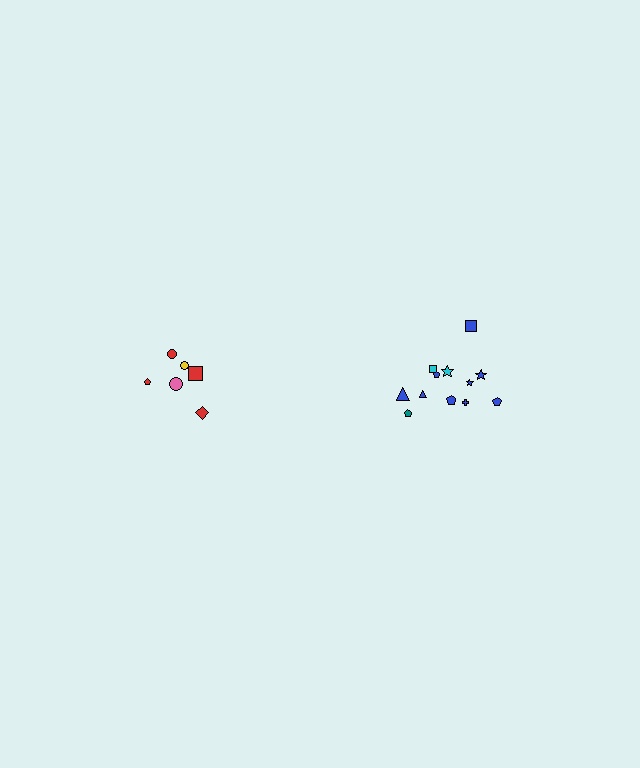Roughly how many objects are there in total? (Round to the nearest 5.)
Roughly 20 objects in total.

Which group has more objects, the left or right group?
The right group.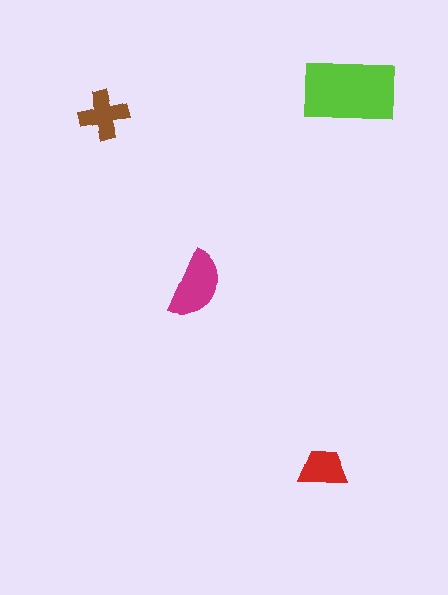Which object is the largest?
The lime rectangle.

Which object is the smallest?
The red trapezoid.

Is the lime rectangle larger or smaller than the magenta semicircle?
Larger.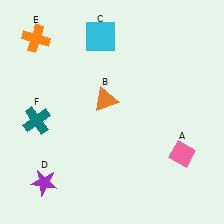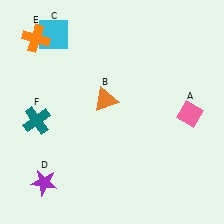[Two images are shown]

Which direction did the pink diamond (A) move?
The pink diamond (A) moved up.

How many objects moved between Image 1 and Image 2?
2 objects moved between the two images.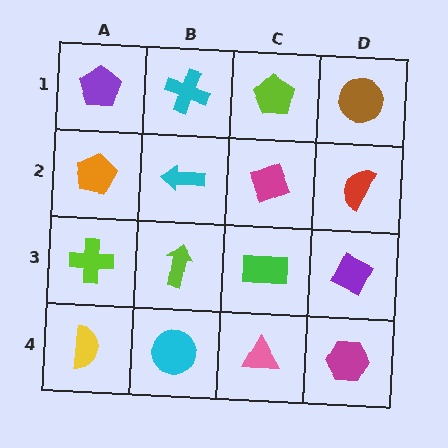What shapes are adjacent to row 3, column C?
A magenta diamond (row 2, column C), a pink triangle (row 4, column C), a lime arrow (row 3, column B), a purple diamond (row 3, column D).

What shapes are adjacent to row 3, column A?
An orange pentagon (row 2, column A), a yellow semicircle (row 4, column A), a lime arrow (row 3, column B).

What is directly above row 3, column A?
An orange pentagon.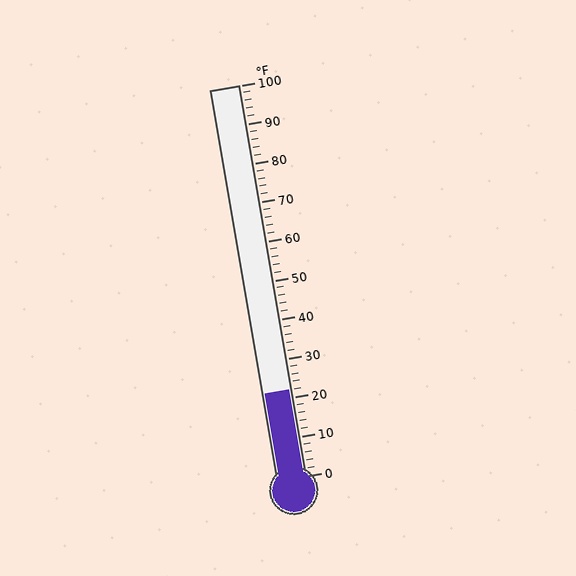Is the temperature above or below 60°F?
The temperature is below 60°F.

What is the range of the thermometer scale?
The thermometer scale ranges from 0°F to 100°F.